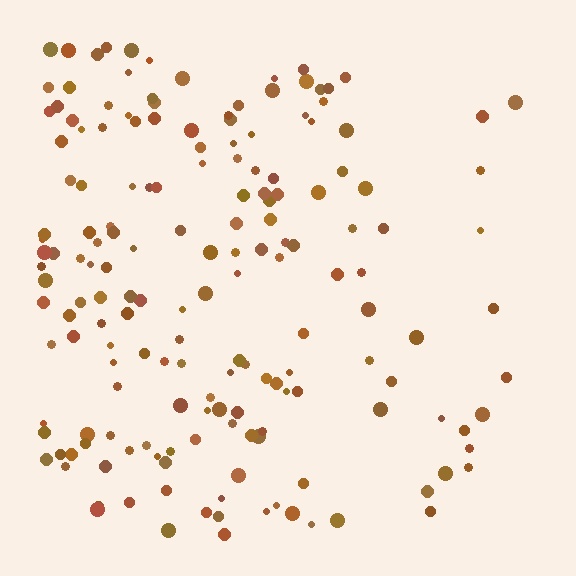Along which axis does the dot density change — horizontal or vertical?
Horizontal.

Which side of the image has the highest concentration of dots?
The left.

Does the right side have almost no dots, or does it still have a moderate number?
Still a moderate number, just noticeably fewer than the left.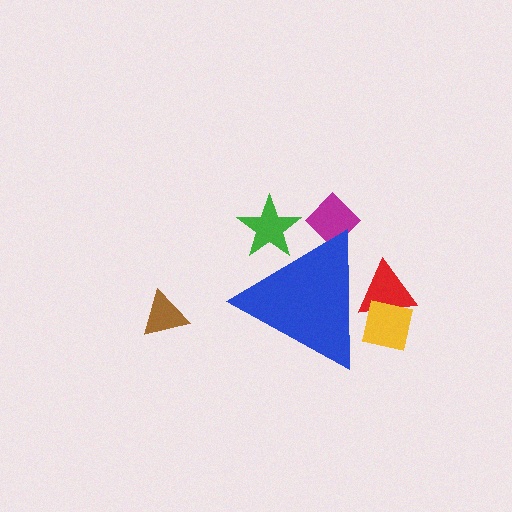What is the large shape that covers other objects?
A blue triangle.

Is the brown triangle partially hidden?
No, the brown triangle is fully visible.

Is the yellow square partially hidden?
Yes, the yellow square is partially hidden behind the blue triangle.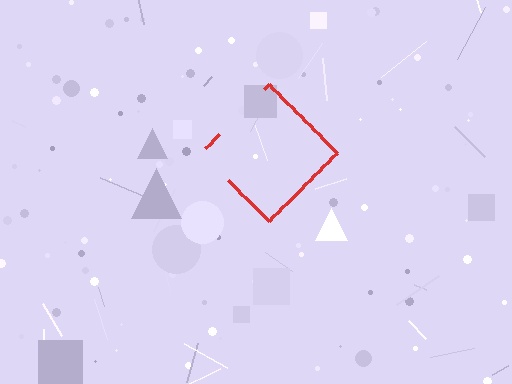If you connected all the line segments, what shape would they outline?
They would outline a diamond.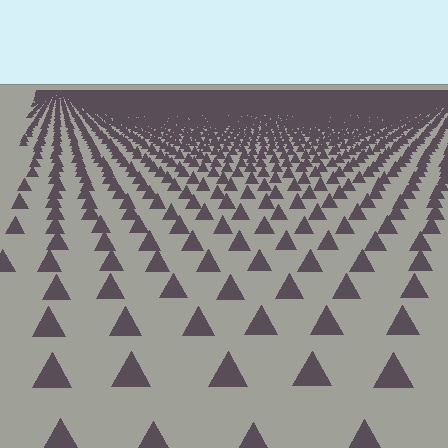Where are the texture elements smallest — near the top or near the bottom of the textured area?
Near the top.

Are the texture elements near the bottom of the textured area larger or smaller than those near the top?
Larger. Near the bottom, elements are closer to the viewer and appear at a bigger on-screen size.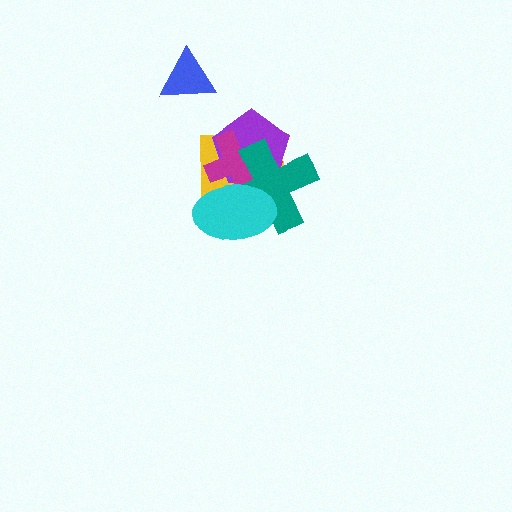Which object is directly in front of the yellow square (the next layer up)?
The purple pentagon is directly in front of the yellow square.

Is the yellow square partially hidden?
Yes, it is partially covered by another shape.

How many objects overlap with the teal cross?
4 objects overlap with the teal cross.